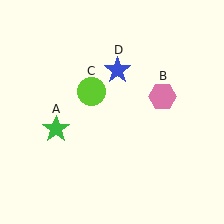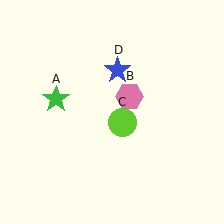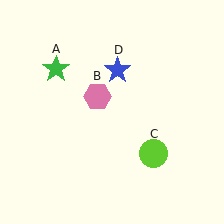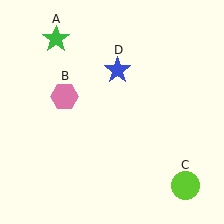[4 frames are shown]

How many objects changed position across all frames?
3 objects changed position: green star (object A), pink hexagon (object B), lime circle (object C).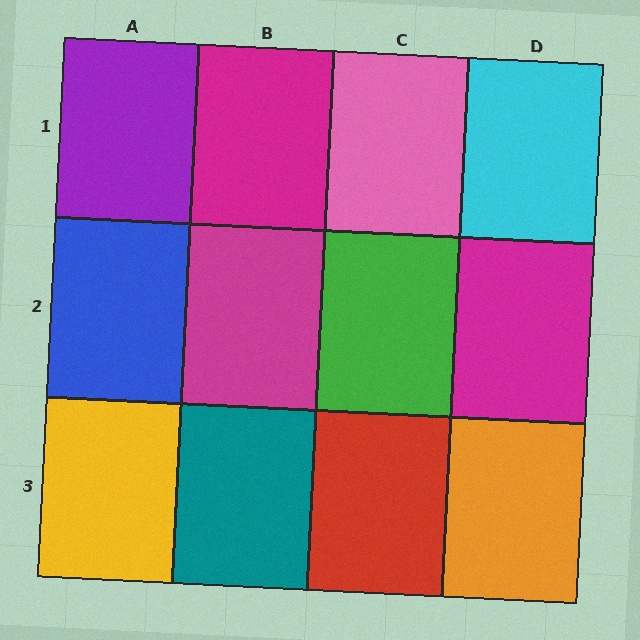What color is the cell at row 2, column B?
Magenta.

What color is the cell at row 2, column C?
Green.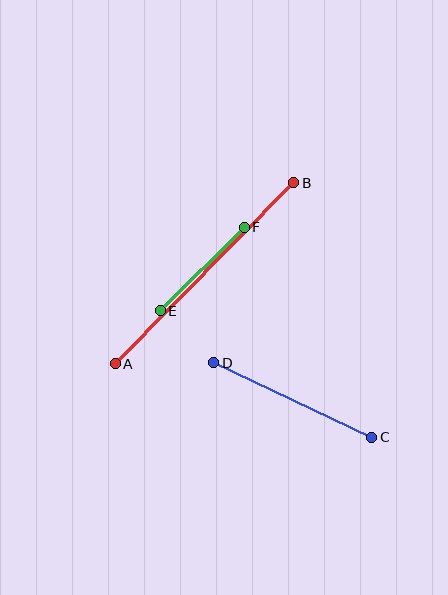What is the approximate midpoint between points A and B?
The midpoint is at approximately (204, 273) pixels.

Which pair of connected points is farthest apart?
Points A and B are farthest apart.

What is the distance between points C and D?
The distance is approximately 175 pixels.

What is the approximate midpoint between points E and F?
The midpoint is at approximately (202, 269) pixels.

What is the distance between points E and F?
The distance is approximately 119 pixels.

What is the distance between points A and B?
The distance is approximately 255 pixels.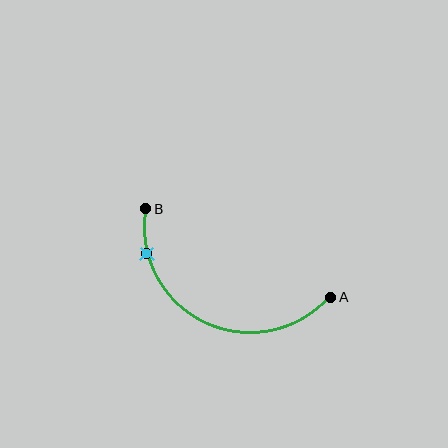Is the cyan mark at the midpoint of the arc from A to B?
No. The cyan mark lies on the arc but is closer to endpoint B. The arc midpoint would be at the point on the curve equidistant along the arc from both A and B.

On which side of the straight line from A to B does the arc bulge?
The arc bulges below the straight line connecting A and B.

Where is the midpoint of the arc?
The arc midpoint is the point on the curve farthest from the straight line joining A and B. It sits below that line.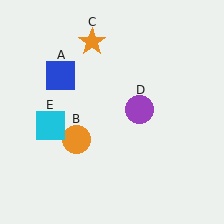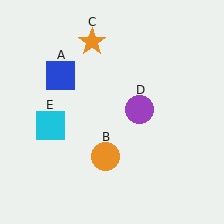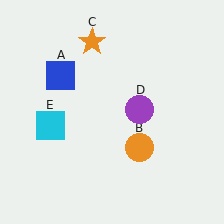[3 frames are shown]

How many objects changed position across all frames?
1 object changed position: orange circle (object B).